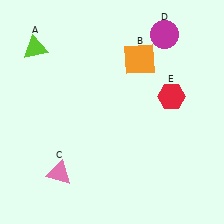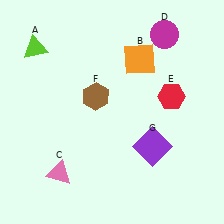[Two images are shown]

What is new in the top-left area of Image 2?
A brown hexagon (F) was added in the top-left area of Image 2.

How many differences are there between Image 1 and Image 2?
There are 2 differences between the two images.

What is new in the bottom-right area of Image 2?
A purple square (G) was added in the bottom-right area of Image 2.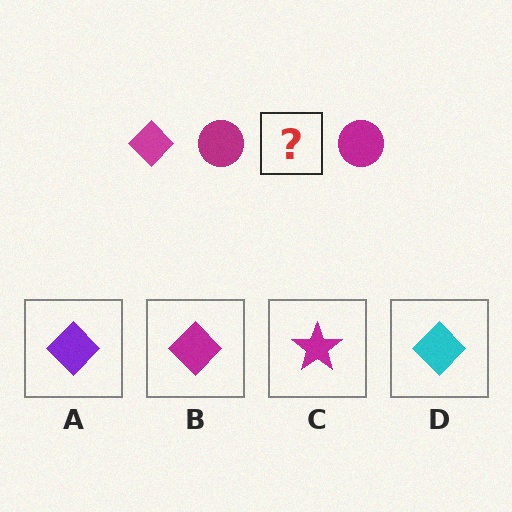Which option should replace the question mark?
Option B.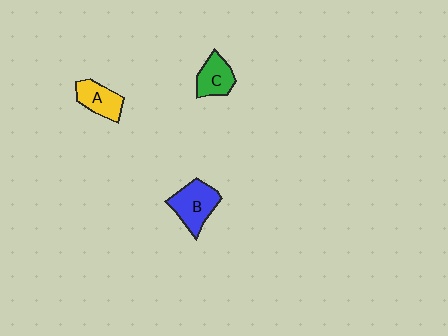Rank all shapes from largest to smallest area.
From largest to smallest: B (blue), A (yellow), C (green).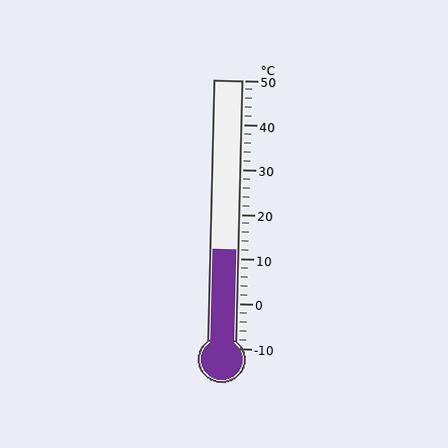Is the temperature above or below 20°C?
The temperature is below 20°C.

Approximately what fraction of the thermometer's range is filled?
The thermometer is filled to approximately 35% of its range.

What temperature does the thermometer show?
The thermometer shows approximately 12°C.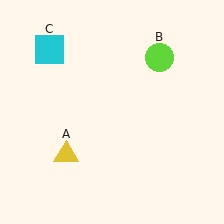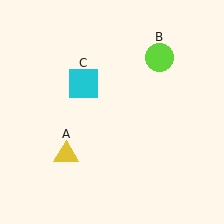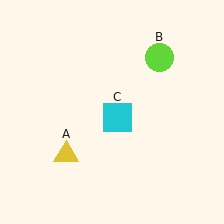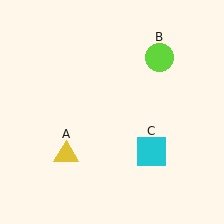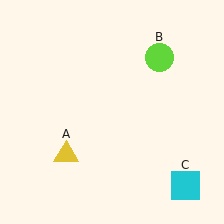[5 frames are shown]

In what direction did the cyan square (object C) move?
The cyan square (object C) moved down and to the right.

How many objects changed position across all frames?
1 object changed position: cyan square (object C).